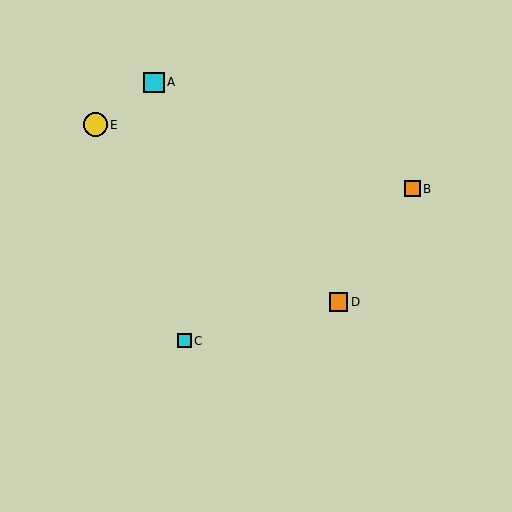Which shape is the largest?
The yellow circle (labeled E) is the largest.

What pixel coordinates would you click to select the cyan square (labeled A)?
Click at (154, 82) to select the cyan square A.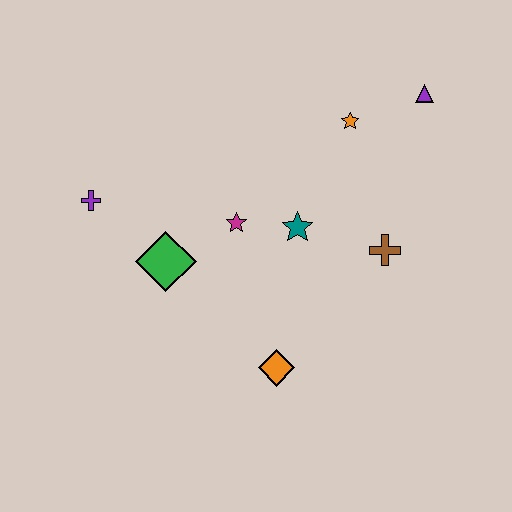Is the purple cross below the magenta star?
No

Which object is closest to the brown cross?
The teal star is closest to the brown cross.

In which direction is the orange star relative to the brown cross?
The orange star is above the brown cross.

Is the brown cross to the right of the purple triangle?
No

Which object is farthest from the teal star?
The purple cross is farthest from the teal star.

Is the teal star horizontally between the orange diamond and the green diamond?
No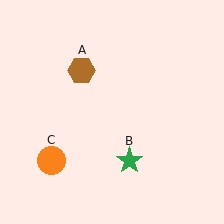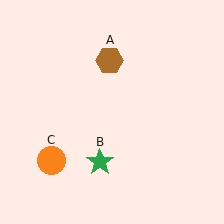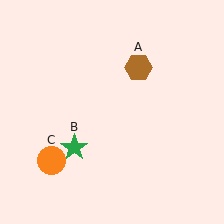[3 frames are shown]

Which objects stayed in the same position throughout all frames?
Orange circle (object C) remained stationary.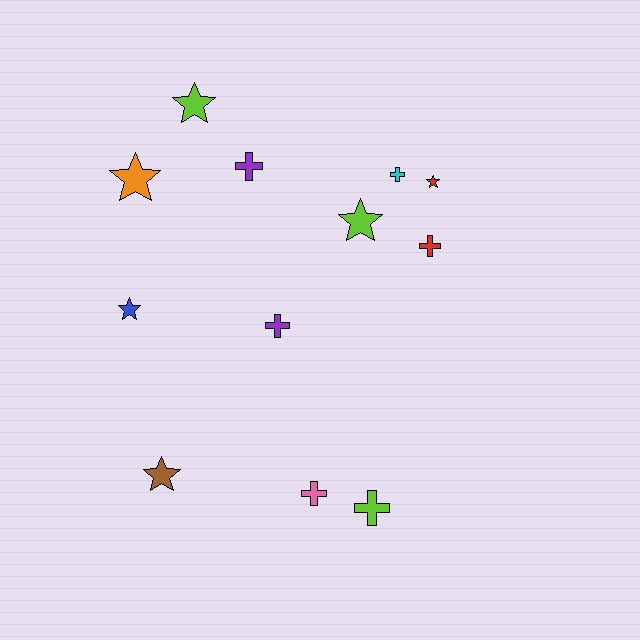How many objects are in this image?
There are 12 objects.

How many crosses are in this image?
There are 6 crosses.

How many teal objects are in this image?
There are no teal objects.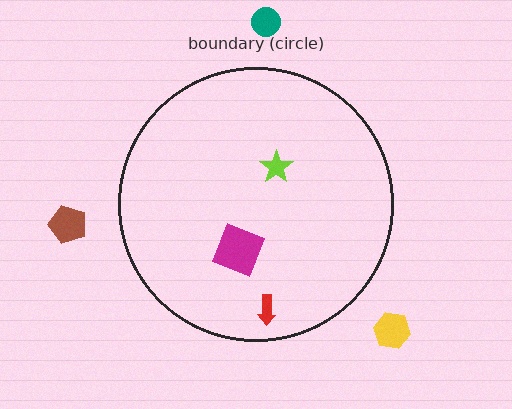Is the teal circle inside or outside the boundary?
Outside.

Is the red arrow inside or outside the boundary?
Inside.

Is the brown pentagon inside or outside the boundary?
Outside.